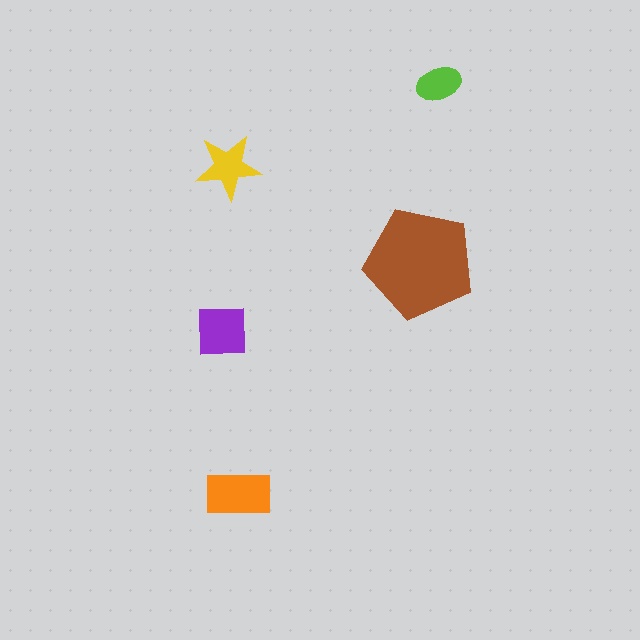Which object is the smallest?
The lime ellipse.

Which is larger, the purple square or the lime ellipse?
The purple square.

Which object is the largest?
The brown pentagon.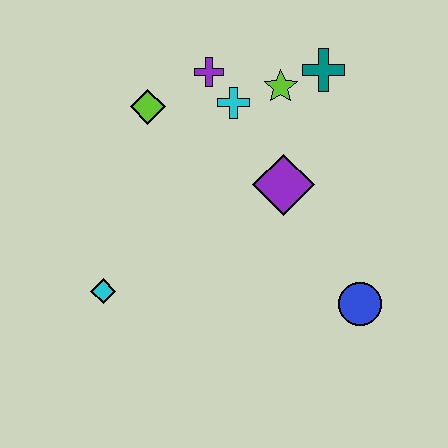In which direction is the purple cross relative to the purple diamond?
The purple cross is above the purple diamond.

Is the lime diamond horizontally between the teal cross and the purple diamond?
No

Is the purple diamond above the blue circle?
Yes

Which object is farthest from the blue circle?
The lime diamond is farthest from the blue circle.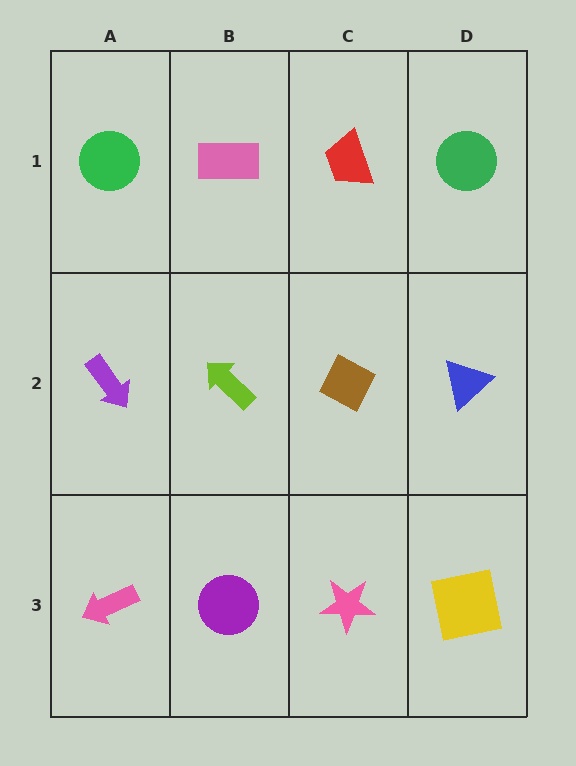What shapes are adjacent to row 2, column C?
A red trapezoid (row 1, column C), a pink star (row 3, column C), a lime arrow (row 2, column B), a blue triangle (row 2, column D).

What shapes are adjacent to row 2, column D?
A green circle (row 1, column D), a yellow square (row 3, column D), a brown diamond (row 2, column C).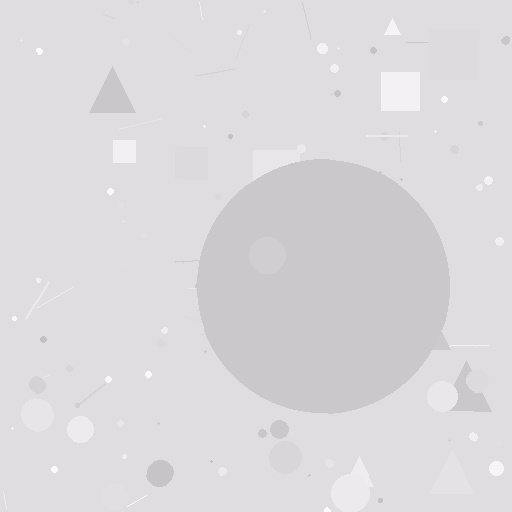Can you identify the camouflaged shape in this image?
The camouflaged shape is a circle.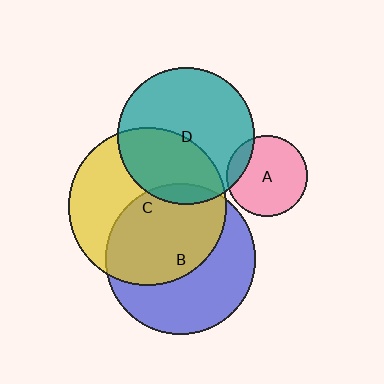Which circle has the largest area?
Circle C (yellow).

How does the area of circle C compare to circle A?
Approximately 3.8 times.